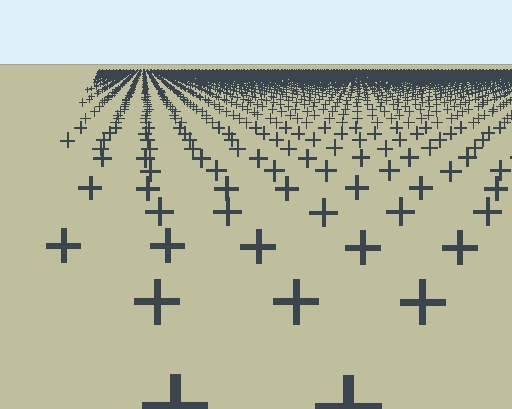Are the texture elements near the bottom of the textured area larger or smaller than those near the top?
Larger. Near the bottom, elements are closer to the viewer and appear at a bigger on-screen size.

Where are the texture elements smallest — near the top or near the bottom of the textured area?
Near the top.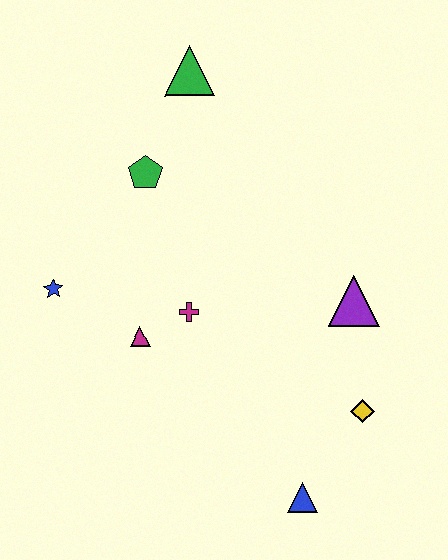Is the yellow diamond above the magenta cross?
No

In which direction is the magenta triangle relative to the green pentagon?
The magenta triangle is below the green pentagon.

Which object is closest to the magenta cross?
The magenta triangle is closest to the magenta cross.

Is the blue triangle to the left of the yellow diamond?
Yes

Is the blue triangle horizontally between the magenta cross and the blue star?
No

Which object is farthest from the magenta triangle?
The green triangle is farthest from the magenta triangle.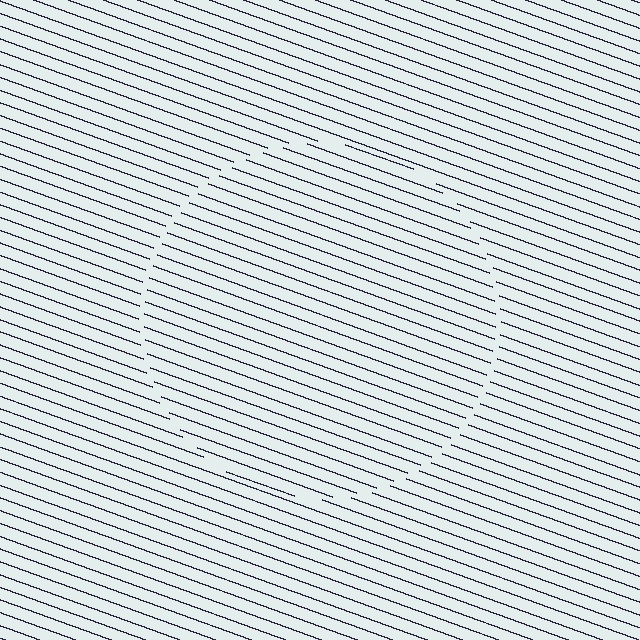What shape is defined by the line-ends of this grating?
An illusory circle. The interior of the shape contains the same grating, shifted by half a period — the contour is defined by the phase discontinuity where line-ends from the inner and outer gratings abut.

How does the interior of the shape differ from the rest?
The interior of the shape contains the same grating, shifted by half a period — the contour is defined by the phase discontinuity where line-ends from the inner and outer gratings abut.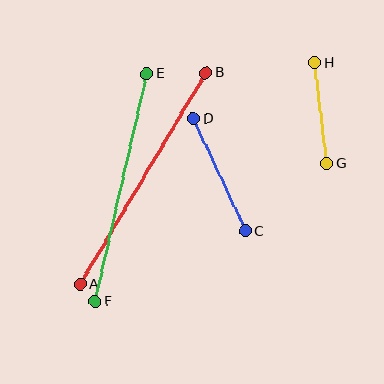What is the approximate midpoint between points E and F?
The midpoint is at approximately (121, 188) pixels.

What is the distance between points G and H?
The distance is approximately 102 pixels.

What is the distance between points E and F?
The distance is approximately 233 pixels.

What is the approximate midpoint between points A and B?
The midpoint is at approximately (143, 179) pixels.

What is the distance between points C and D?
The distance is approximately 124 pixels.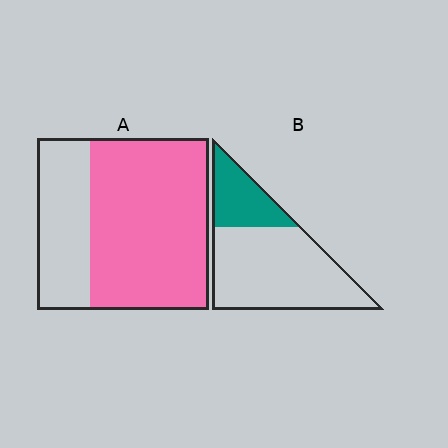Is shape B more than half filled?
No.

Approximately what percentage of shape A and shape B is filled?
A is approximately 70% and B is approximately 25%.